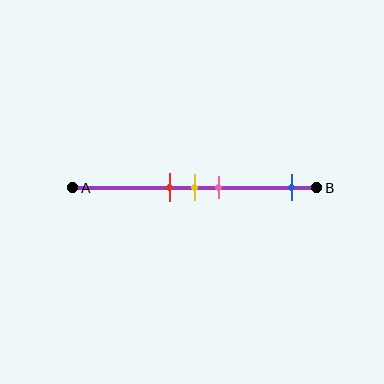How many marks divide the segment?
There are 4 marks dividing the segment.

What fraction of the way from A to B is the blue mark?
The blue mark is approximately 90% (0.9) of the way from A to B.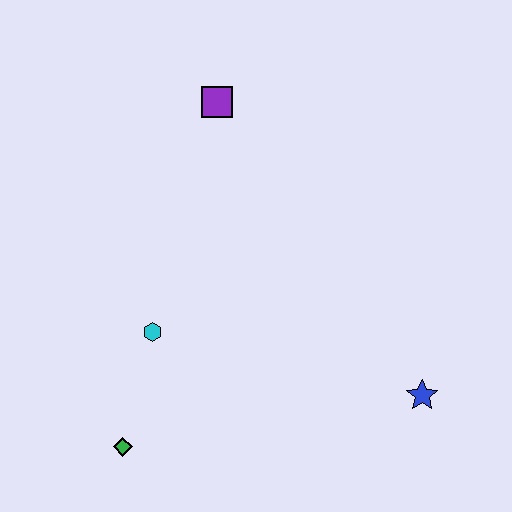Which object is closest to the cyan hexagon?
The green diamond is closest to the cyan hexagon.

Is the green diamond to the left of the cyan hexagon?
Yes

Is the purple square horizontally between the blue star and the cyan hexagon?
Yes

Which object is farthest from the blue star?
The purple square is farthest from the blue star.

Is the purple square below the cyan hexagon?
No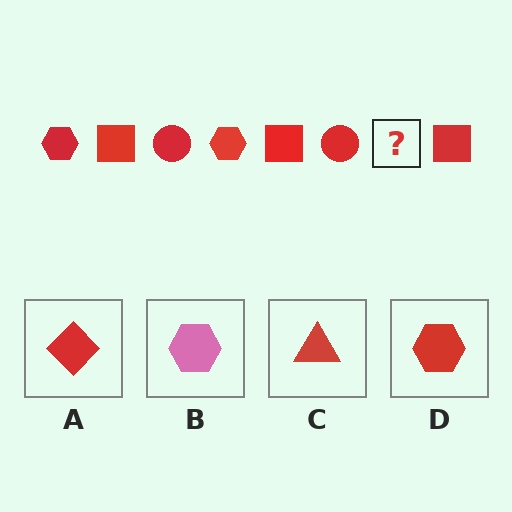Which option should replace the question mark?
Option D.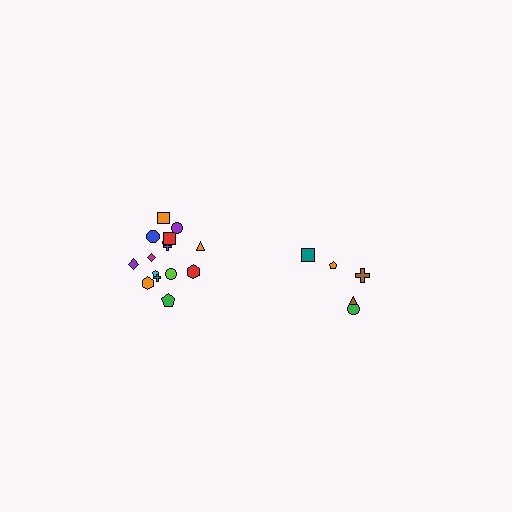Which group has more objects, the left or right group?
The left group.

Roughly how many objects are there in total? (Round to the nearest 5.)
Roughly 20 objects in total.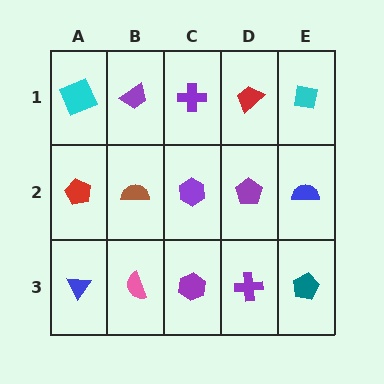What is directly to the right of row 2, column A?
A brown semicircle.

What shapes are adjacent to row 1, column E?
A blue semicircle (row 2, column E), a red trapezoid (row 1, column D).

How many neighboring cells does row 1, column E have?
2.